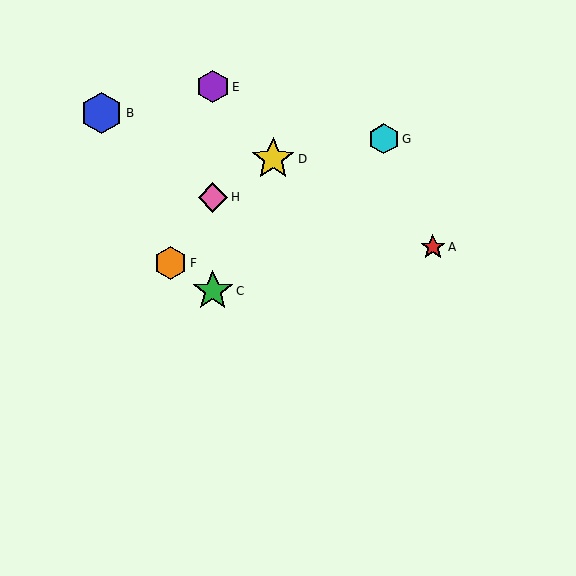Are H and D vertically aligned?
No, H is at x≈213 and D is at x≈273.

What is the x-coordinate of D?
Object D is at x≈273.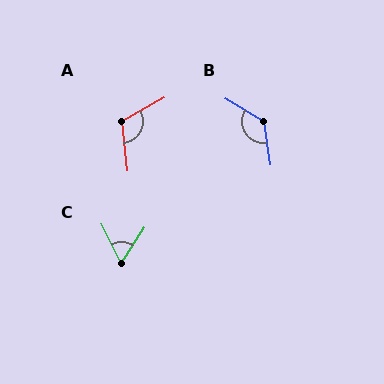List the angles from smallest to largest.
C (60°), A (113°), B (130°).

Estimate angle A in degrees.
Approximately 113 degrees.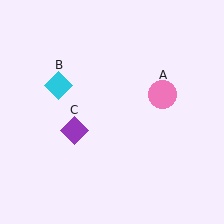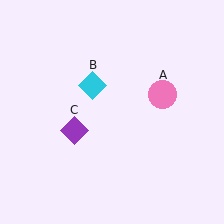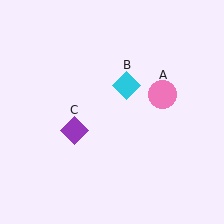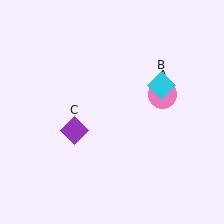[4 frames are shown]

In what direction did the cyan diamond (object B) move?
The cyan diamond (object B) moved right.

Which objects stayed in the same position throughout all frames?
Pink circle (object A) and purple diamond (object C) remained stationary.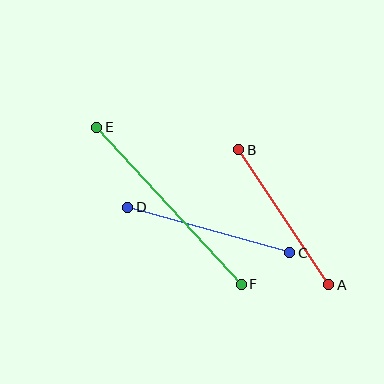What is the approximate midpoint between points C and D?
The midpoint is at approximately (209, 230) pixels.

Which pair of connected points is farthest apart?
Points E and F are farthest apart.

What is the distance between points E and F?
The distance is approximately 214 pixels.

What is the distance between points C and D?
The distance is approximately 168 pixels.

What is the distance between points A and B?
The distance is approximately 162 pixels.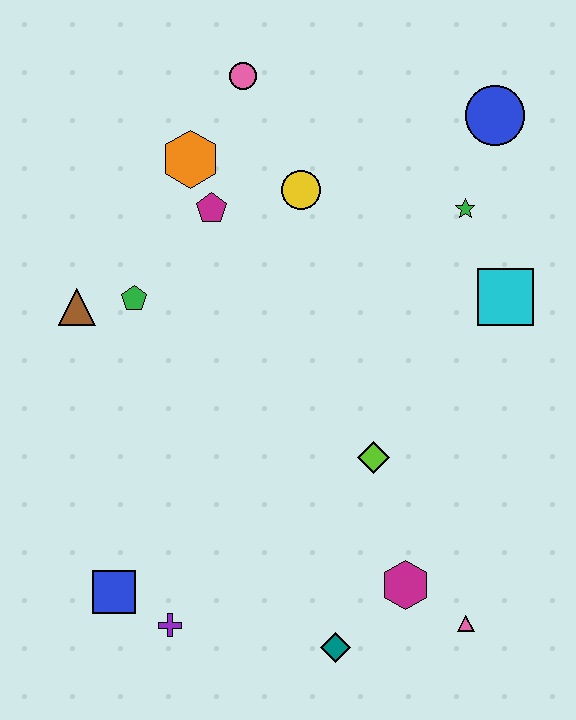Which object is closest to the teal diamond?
The magenta hexagon is closest to the teal diamond.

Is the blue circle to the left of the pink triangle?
No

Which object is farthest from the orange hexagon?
The pink triangle is farthest from the orange hexagon.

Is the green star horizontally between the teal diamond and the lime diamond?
No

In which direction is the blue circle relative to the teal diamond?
The blue circle is above the teal diamond.